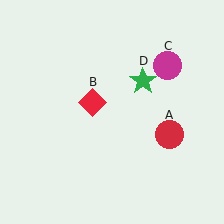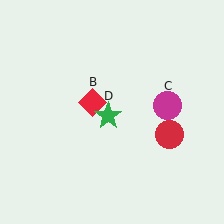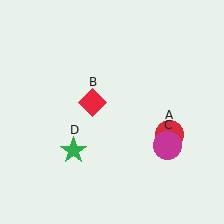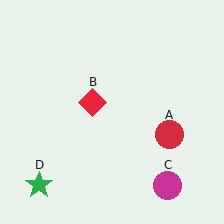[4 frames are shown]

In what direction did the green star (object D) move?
The green star (object D) moved down and to the left.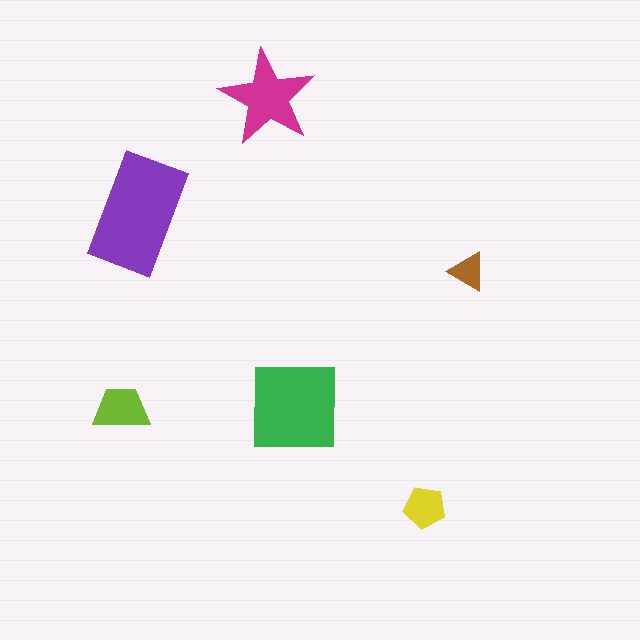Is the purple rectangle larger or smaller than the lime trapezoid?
Larger.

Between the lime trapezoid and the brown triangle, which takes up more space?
The lime trapezoid.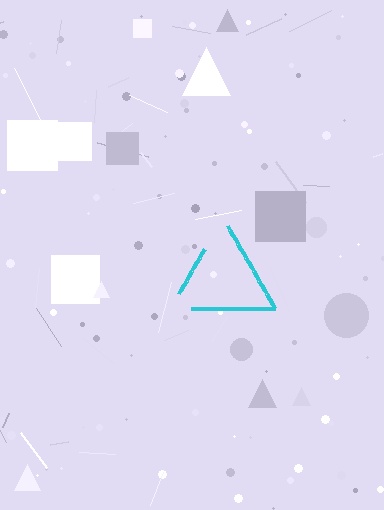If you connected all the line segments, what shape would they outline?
They would outline a triangle.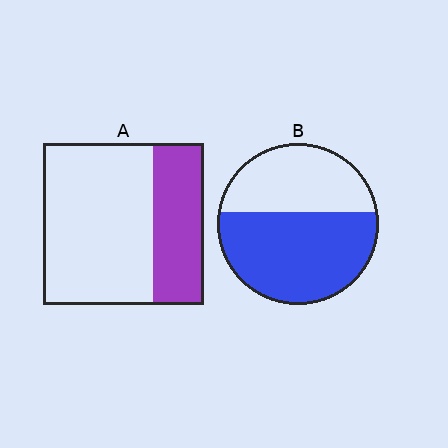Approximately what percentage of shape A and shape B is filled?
A is approximately 30% and B is approximately 60%.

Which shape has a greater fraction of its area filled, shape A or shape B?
Shape B.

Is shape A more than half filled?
No.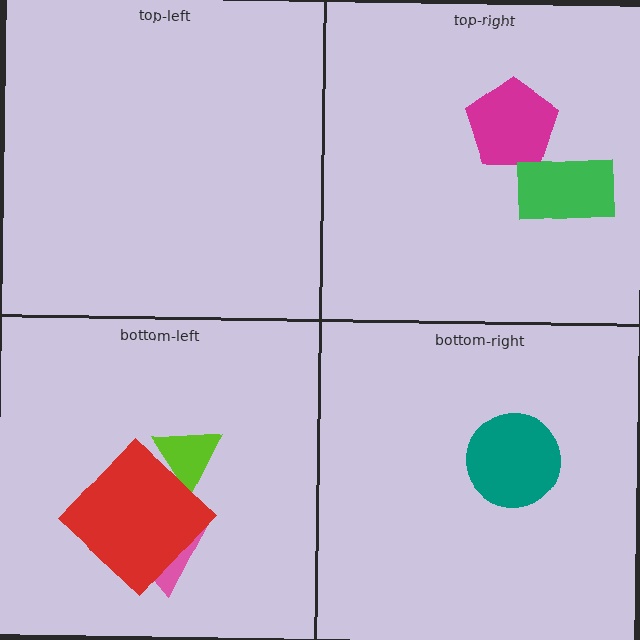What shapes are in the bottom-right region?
The teal circle.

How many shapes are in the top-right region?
2.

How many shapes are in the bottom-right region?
1.